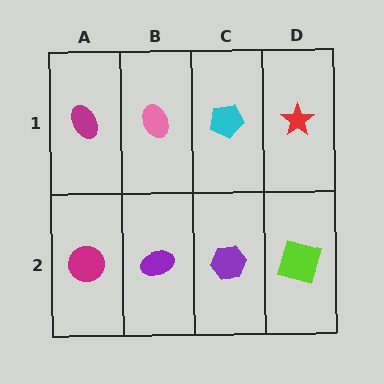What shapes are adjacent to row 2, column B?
A pink ellipse (row 1, column B), a magenta circle (row 2, column A), a purple hexagon (row 2, column C).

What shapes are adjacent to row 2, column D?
A red star (row 1, column D), a purple hexagon (row 2, column C).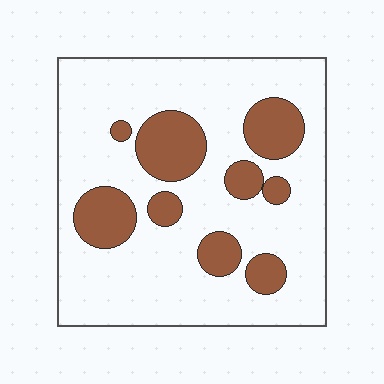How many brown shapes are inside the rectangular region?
9.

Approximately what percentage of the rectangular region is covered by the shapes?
Approximately 25%.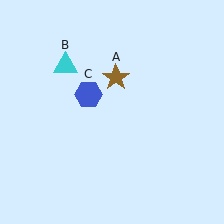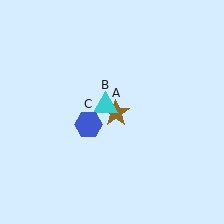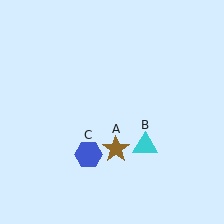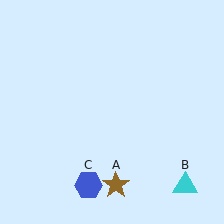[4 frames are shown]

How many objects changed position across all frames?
3 objects changed position: brown star (object A), cyan triangle (object B), blue hexagon (object C).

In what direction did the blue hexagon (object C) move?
The blue hexagon (object C) moved down.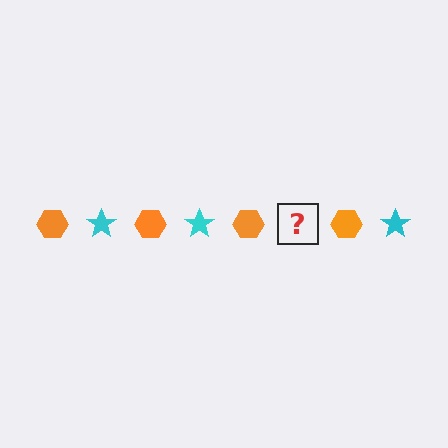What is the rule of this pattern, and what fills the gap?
The rule is that the pattern alternates between orange hexagon and cyan star. The gap should be filled with a cyan star.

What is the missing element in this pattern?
The missing element is a cyan star.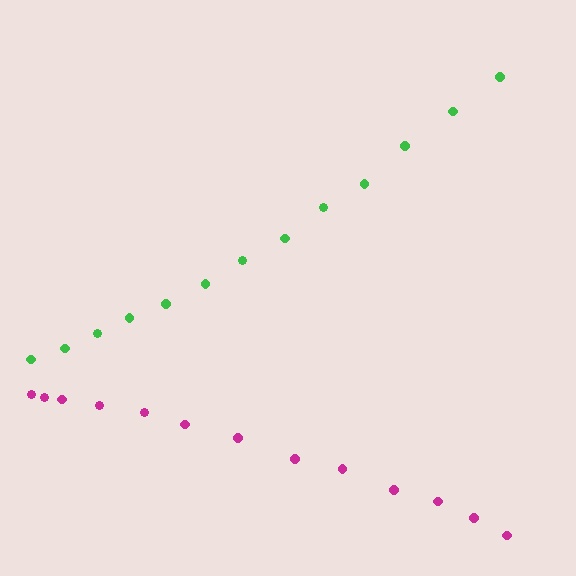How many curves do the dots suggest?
There are 2 distinct paths.